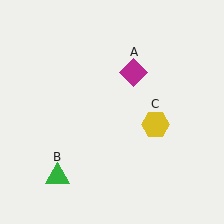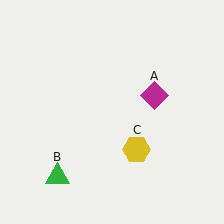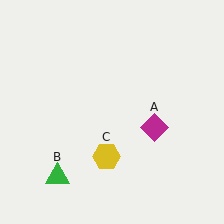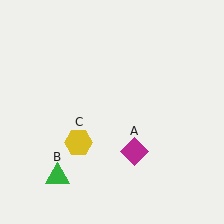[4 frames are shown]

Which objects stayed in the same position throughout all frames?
Green triangle (object B) remained stationary.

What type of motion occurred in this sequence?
The magenta diamond (object A), yellow hexagon (object C) rotated clockwise around the center of the scene.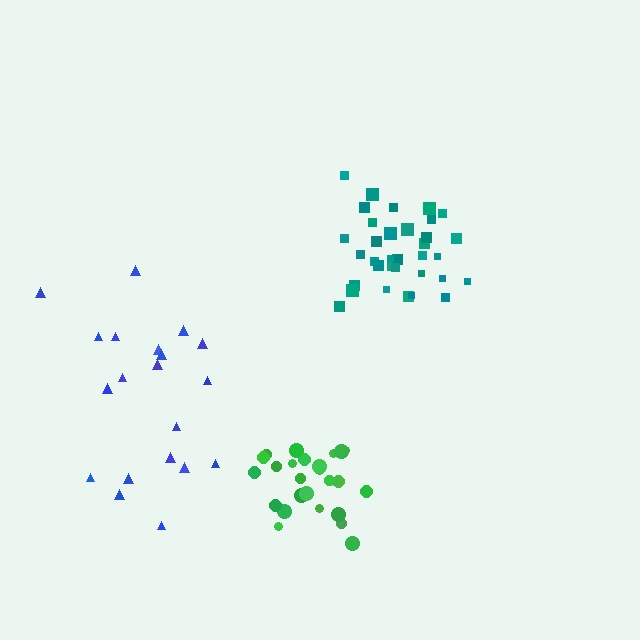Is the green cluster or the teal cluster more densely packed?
Teal.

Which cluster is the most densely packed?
Teal.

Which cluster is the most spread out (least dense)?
Blue.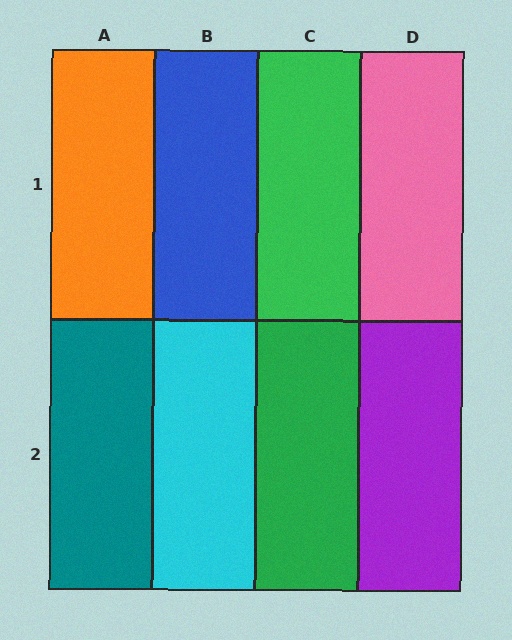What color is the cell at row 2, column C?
Green.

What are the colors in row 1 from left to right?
Orange, blue, green, pink.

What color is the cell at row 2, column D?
Purple.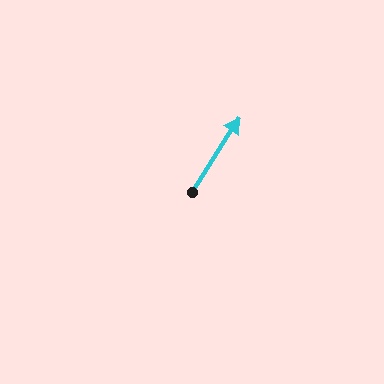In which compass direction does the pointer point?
Northeast.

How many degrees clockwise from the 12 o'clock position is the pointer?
Approximately 32 degrees.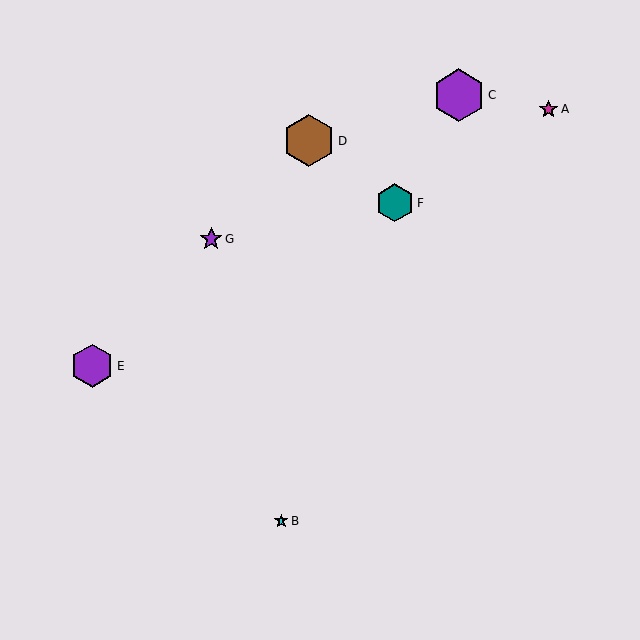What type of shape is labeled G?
Shape G is a purple star.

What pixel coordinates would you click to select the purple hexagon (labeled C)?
Click at (459, 95) to select the purple hexagon C.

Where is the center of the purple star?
The center of the purple star is at (211, 239).